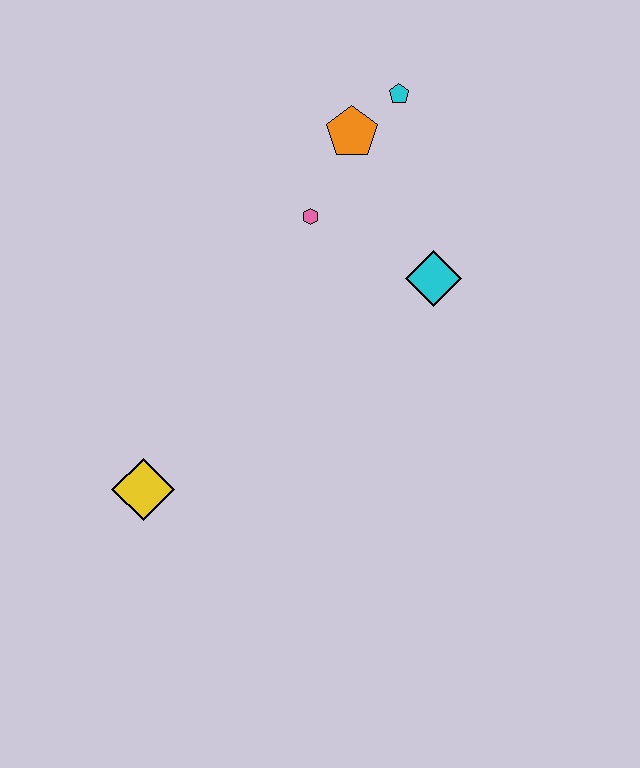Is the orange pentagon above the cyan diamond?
Yes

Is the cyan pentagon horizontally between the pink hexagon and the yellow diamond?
No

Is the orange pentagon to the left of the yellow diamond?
No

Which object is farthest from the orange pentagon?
The yellow diamond is farthest from the orange pentagon.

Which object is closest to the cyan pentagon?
The orange pentagon is closest to the cyan pentagon.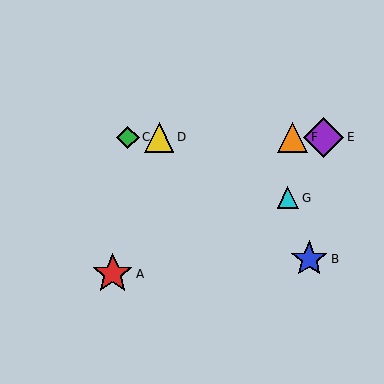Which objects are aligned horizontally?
Objects C, D, E, F are aligned horizontally.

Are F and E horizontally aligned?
Yes, both are at y≈137.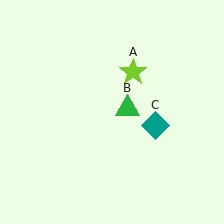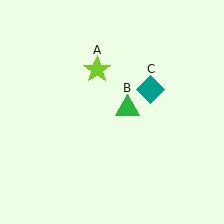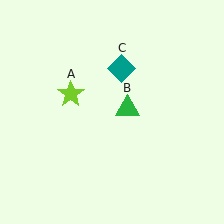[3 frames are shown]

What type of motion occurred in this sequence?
The lime star (object A), teal diamond (object C) rotated counterclockwise around the center of the scene.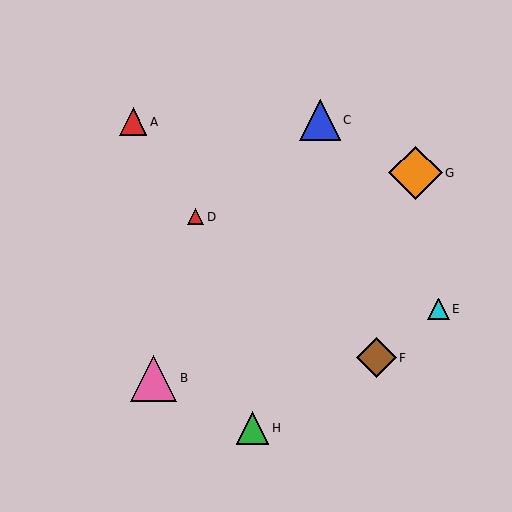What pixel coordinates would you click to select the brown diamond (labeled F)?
Click at (376, 358) to select the brown diamond F.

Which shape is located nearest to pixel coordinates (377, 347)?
The brown diamond (labeled F) at (376, 358) is nearest to that location.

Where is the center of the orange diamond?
The center of the orange diamond is at (416, 173).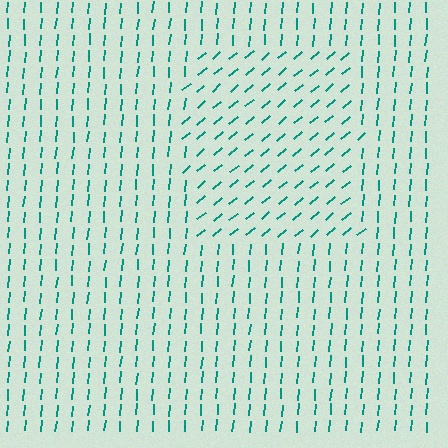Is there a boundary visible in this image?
Yes, there is a texture boundary formed by a change in line orientation.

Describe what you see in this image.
The image is filled with small teal line segments. A rectangle region in the image has lines oriented differently from the surrounding lines, creating a visible texture boundary.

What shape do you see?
I see a rectangle.